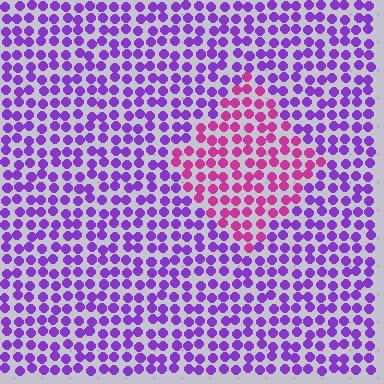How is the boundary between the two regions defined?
The boundary is defined purely by a slight shift in hue (about 45 degrees). Spacing, size, and orientation are identical on both sides.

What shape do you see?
I see a diamond.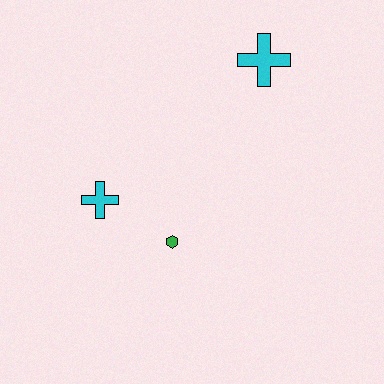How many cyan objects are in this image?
There are 2 cyan objects.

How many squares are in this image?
There are no squares.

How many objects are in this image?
There are 3 objects.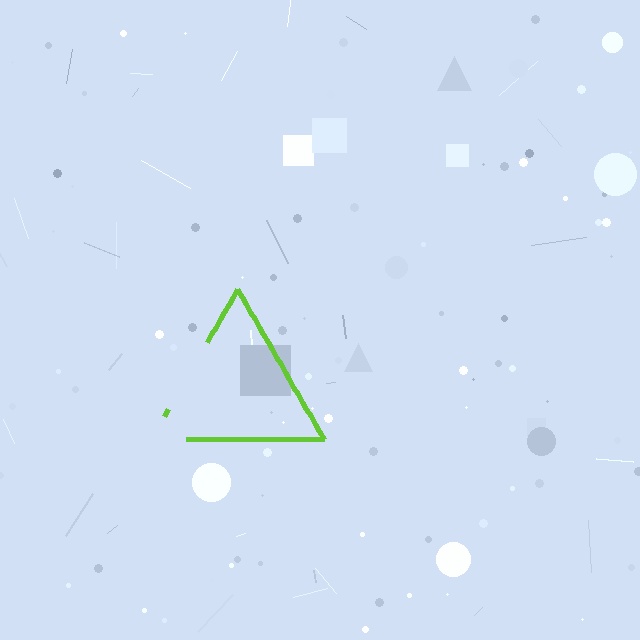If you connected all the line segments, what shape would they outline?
They would outline a triangle.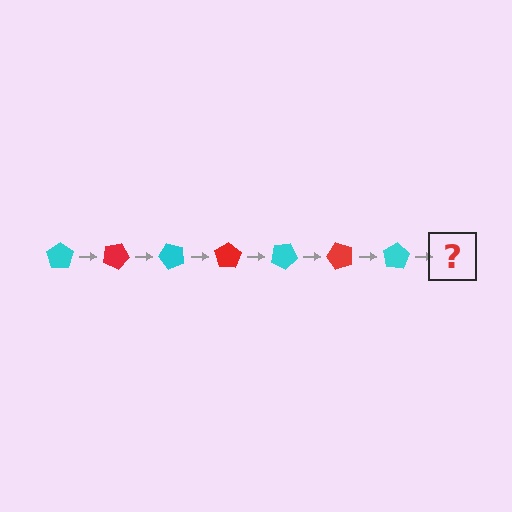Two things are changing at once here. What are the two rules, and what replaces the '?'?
The two rules are that it rotates 25 degrees each step and the color cycles through cyan and red. The '?' should be a red pentagon, rotated 175 degrees from the start.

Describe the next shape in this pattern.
It should be a red pentagon, rotated 175 degrees from the start.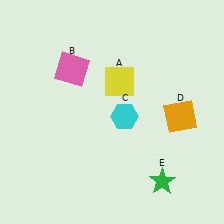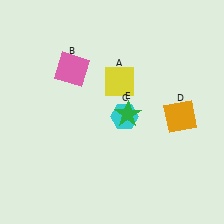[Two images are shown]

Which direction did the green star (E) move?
The green star (E) moved up.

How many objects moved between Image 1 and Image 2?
1 object moved between the two images.